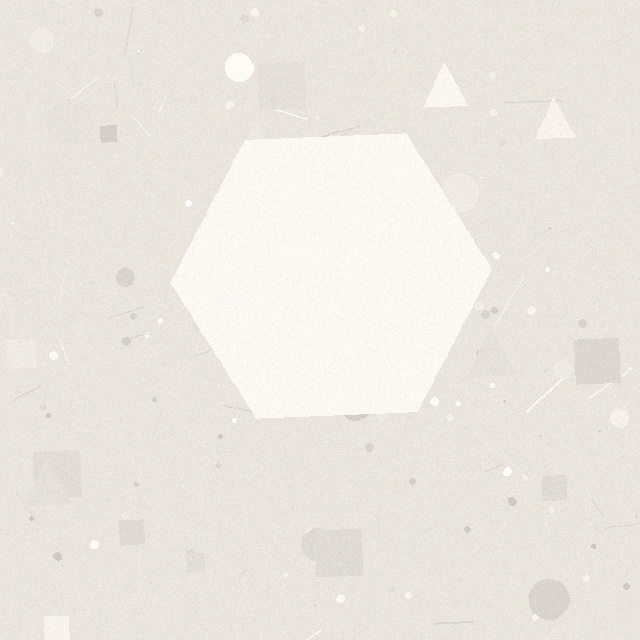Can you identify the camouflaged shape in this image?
The camouflaged shape is a hexagon.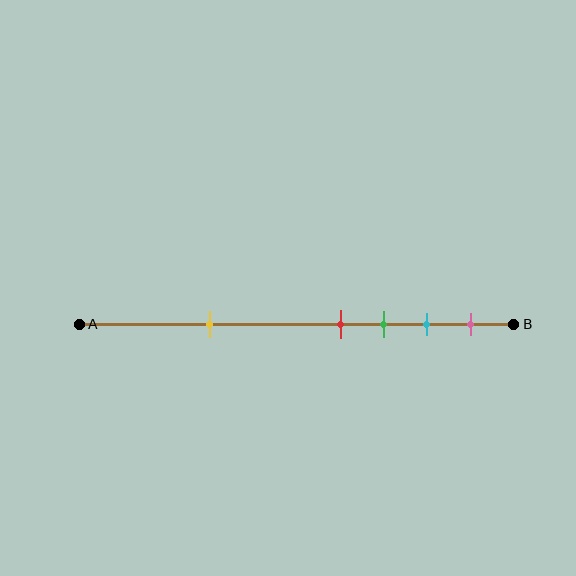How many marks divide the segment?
There are 5 marks dividing the segment.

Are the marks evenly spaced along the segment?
No, the marks are not evenly spaced.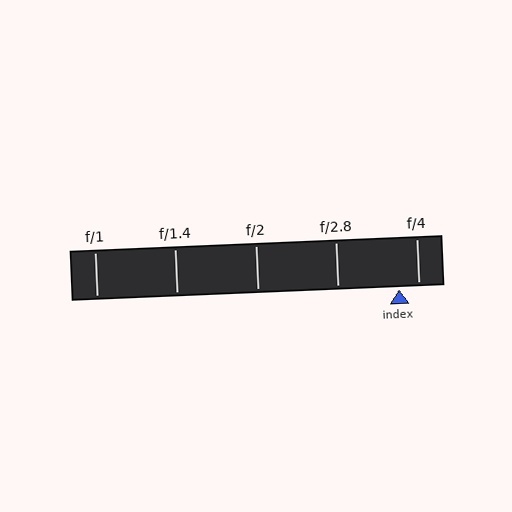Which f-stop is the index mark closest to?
The index mark is closest to f/4.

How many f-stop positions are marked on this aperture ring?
There are 5 f-stop positions marked.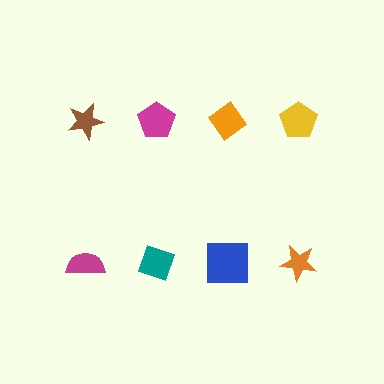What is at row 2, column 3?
A blue square.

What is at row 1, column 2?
A magenta pentagon.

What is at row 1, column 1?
A brown star.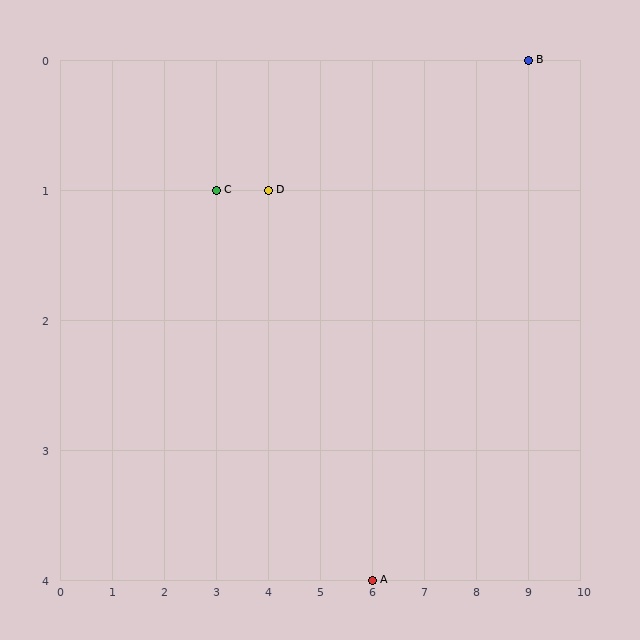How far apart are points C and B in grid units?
Points C and B are 6 columns and 1 row apart (about 6.1 grid units diagonally).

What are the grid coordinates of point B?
Point B is at grid coordinates (9, 0).